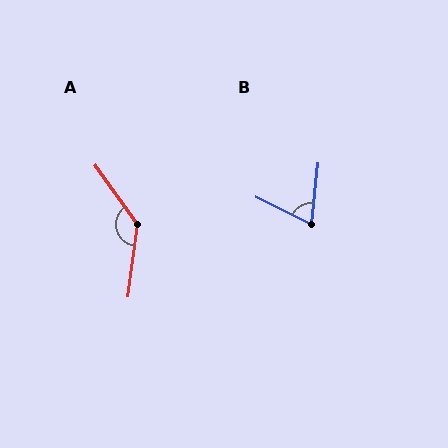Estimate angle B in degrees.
Approximately 70 degrees.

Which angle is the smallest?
B, at approximately 70 degrees.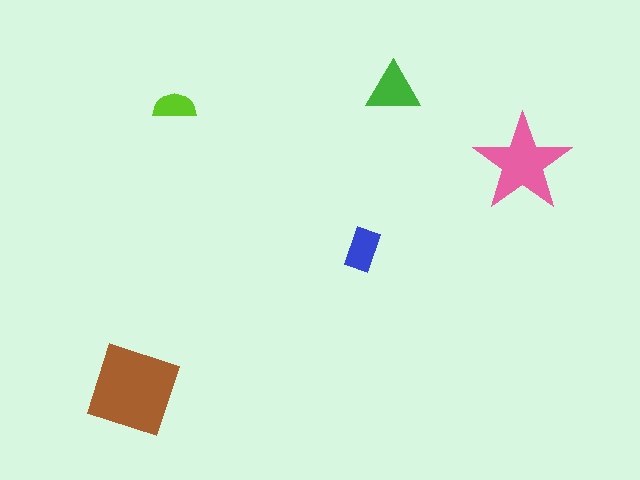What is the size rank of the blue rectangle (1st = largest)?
4th.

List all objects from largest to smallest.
The brown diamond, the pink star, the green triangle, the blue rectangle, the lime semicircle.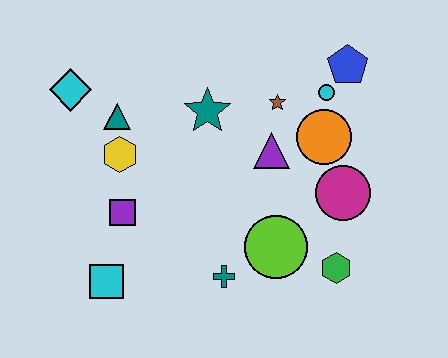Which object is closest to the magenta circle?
The orange circle is closest to the magenta circle.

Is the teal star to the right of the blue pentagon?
No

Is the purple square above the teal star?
No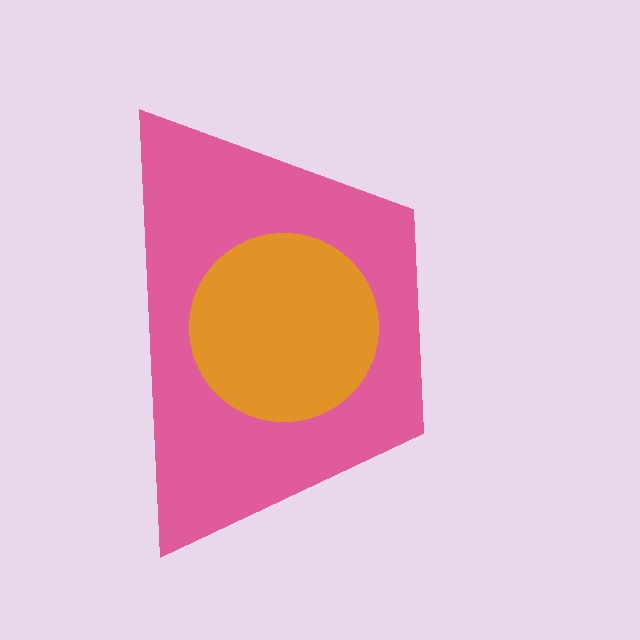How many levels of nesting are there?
2.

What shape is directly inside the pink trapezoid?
The orange circle.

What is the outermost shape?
The pink trapezoid.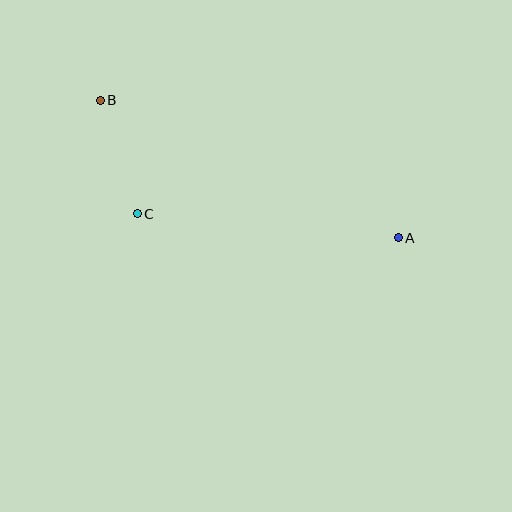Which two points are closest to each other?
Points B and C are closest to each other.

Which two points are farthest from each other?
Points A and B are farthest from each other.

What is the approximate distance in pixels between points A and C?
The distance between A and C is approximately 262 pixels.